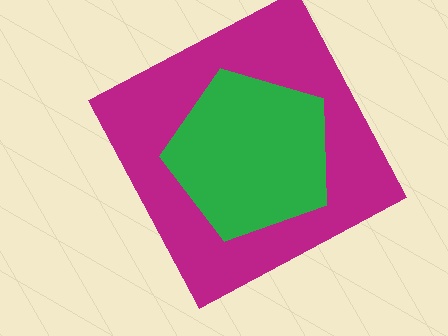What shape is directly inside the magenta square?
The green pentagon.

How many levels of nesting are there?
2.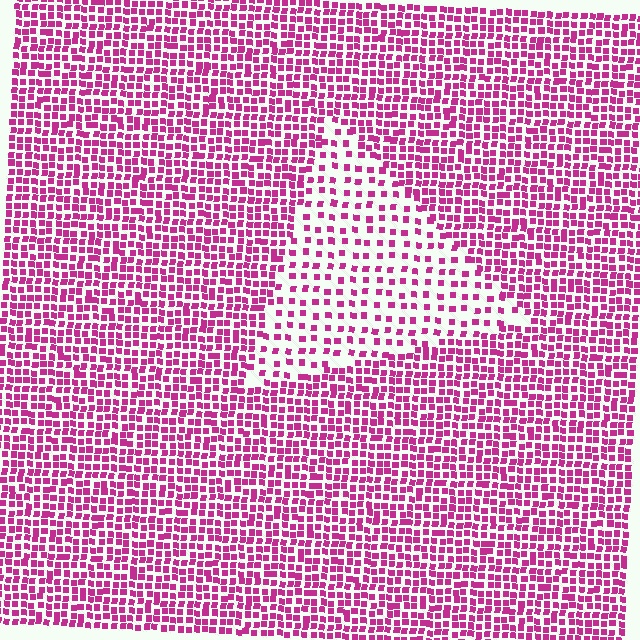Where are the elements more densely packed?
The elements are more densely packed outside the triangle boundary.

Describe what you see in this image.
The image contains small magenta elements arranged at two different densities. A triangle-shaped region is visible where the elements are less densely packed than the surrounding area.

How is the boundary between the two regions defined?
The boundary is defined by a change in element density (approximately 2.2x ratio). All elements are the same color, size, and shape.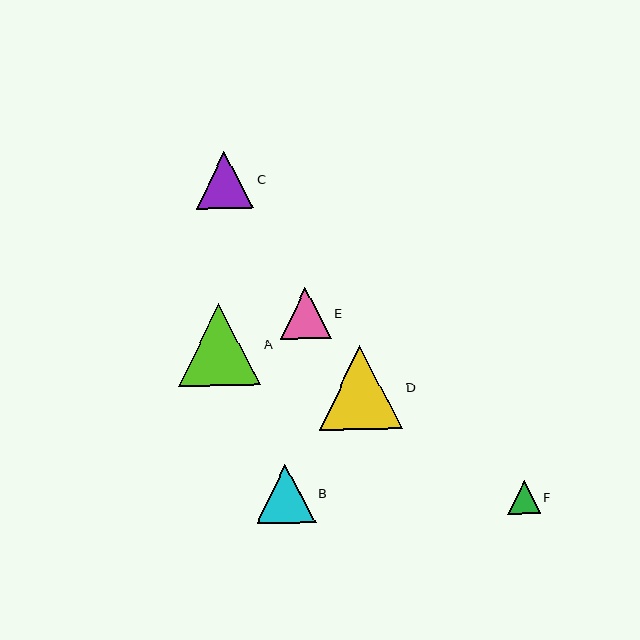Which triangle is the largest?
Triangle D is the largest with a size of approximately 84 pixels.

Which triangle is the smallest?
Triangle F is the smallest with a size of approximately 33 pixels.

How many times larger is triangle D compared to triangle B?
Triangle D is approximately 1.4 times the size of triangle B.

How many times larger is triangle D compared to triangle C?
Triangle D is approximately 1.5 times the size of triangle C.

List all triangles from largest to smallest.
From largest to smallest: D, A, B, C, E, F.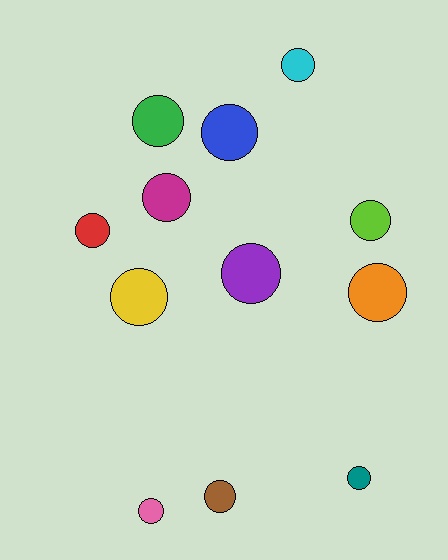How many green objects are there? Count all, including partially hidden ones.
There is 1 green object.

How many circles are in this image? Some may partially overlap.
There are 12 circles.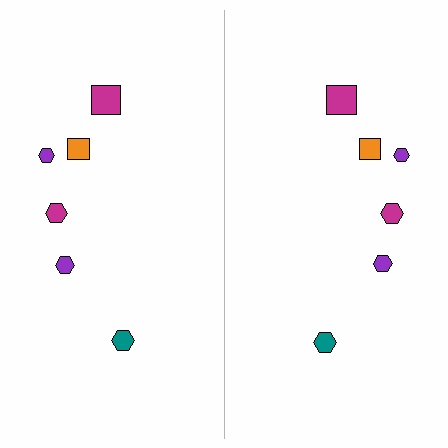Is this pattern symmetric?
Yes, this pattern has bilateral (reflection) symmetry.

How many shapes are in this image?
There are 12 shapes in this image.